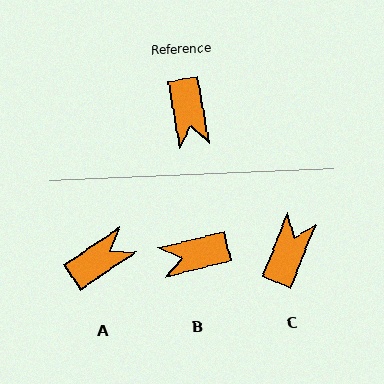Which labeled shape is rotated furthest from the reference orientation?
C, about 149 degrees away.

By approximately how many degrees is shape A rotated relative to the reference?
Approximately 115 degrees counter-clockwise.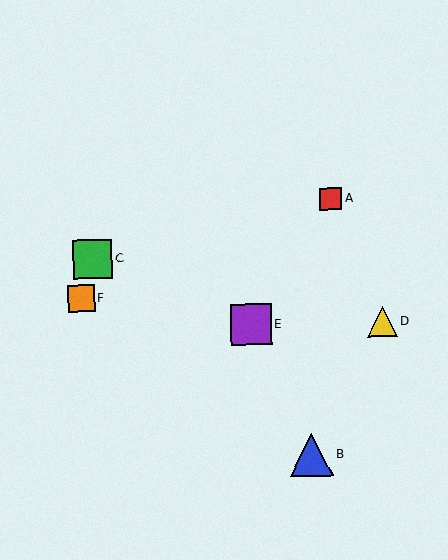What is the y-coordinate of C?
Object C is at y≈259.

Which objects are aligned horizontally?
Objects D, E are aligned horizontally.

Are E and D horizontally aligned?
Yes, both are at y≈325.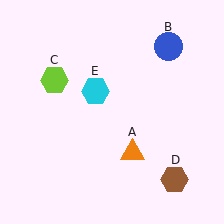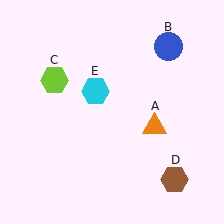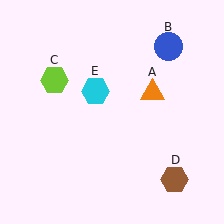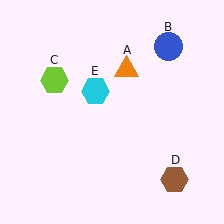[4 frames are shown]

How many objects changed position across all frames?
1 object changed position: orange triangle (object A).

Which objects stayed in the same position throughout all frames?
Blue circle (object B) and lime hexagon (object C) and brown hexagon (object D) and cyan hexagon (object E) remained stationary.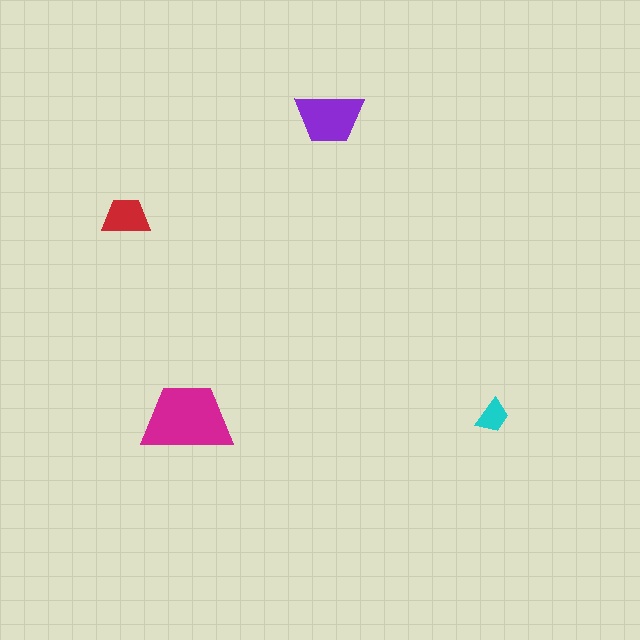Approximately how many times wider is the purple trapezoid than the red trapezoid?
About 1.5 times wider.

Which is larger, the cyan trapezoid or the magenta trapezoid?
The magenta one.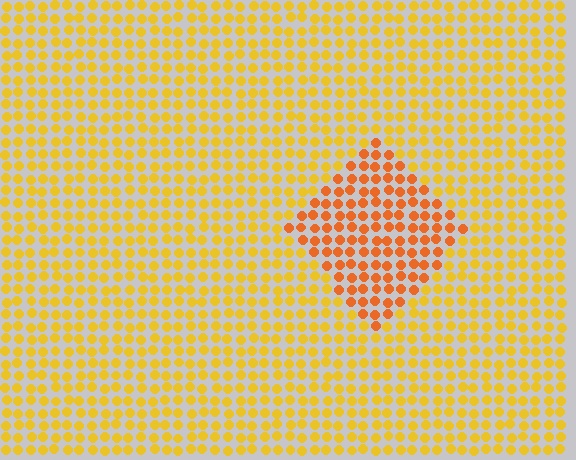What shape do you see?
I see a diamond.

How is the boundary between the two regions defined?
The boundary is defined purely by a slight shift in hue (about 28 degrees). Spacing, size, and orientation are identical on both sides.